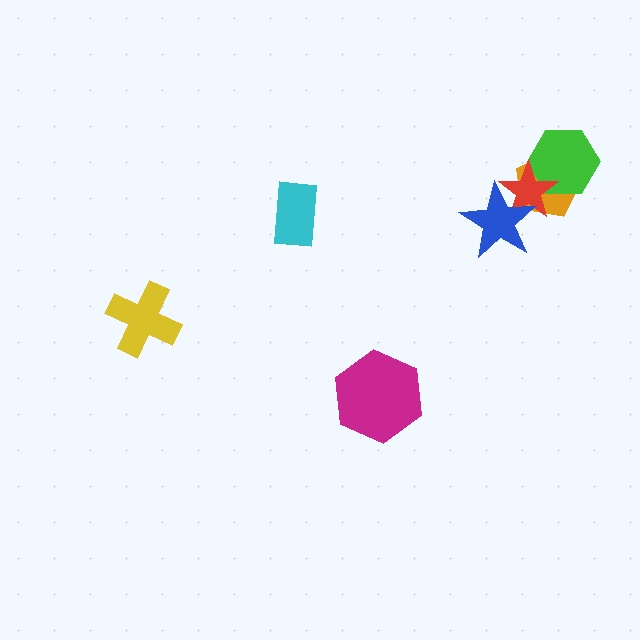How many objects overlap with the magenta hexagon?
0 objects overlap with the magenta hexagon.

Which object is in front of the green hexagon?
The red star is in front of the green hexagon.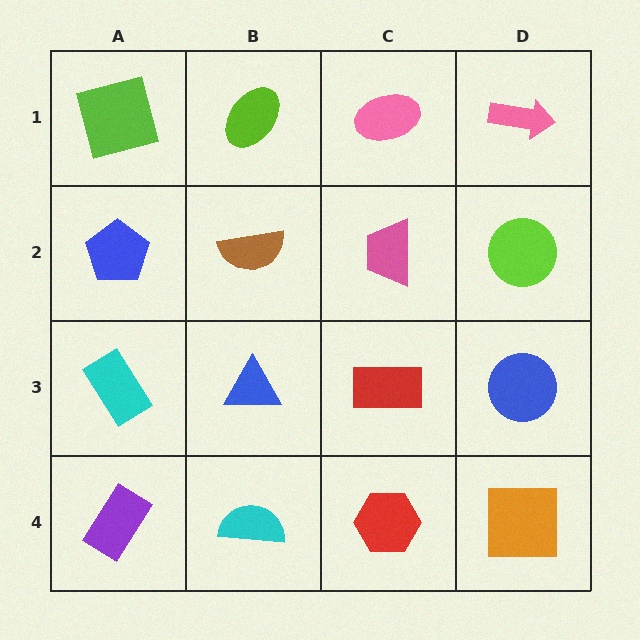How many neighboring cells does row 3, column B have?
4.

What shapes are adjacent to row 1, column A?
A blue pentagon (row 2, column A), a lime ellipse (row 1, column B).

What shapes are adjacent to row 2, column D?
A pink arrow (row 1, column D), a blue circle (row 3, column D), a pink trapezoid (row 2, column C).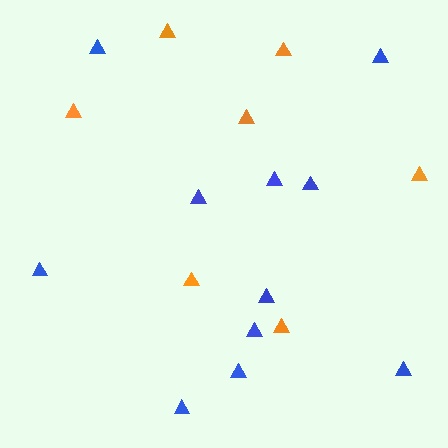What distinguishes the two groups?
There are 2 groups: one group of orange triangles (7) and one group of blue triangles (11).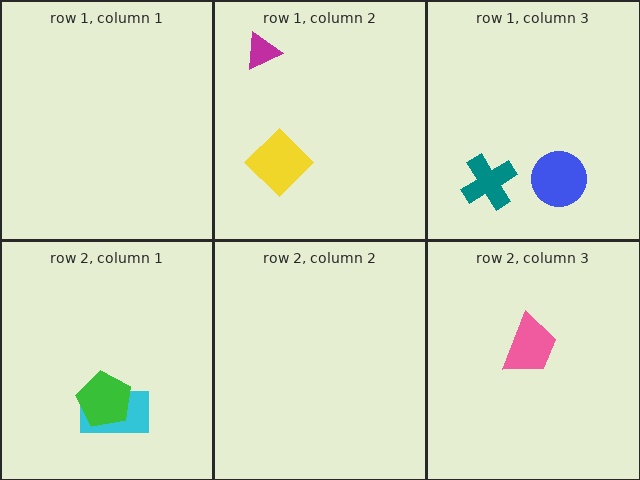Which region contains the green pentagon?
The row 2, column 1 region.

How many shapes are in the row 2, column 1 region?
2.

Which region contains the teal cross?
The row 1, column 3 region.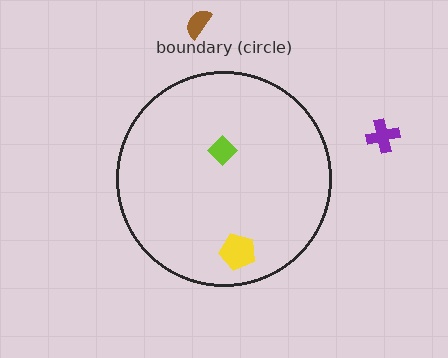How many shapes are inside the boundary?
2 inside, 2 outside.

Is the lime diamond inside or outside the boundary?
Inside.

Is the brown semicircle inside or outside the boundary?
Outside.